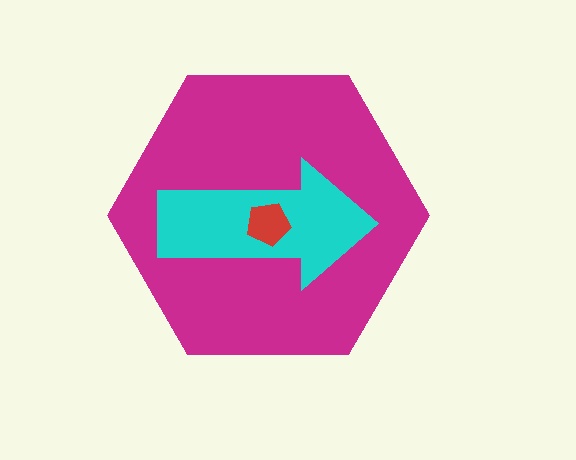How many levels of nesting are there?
3.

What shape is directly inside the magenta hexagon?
The cyan arrow.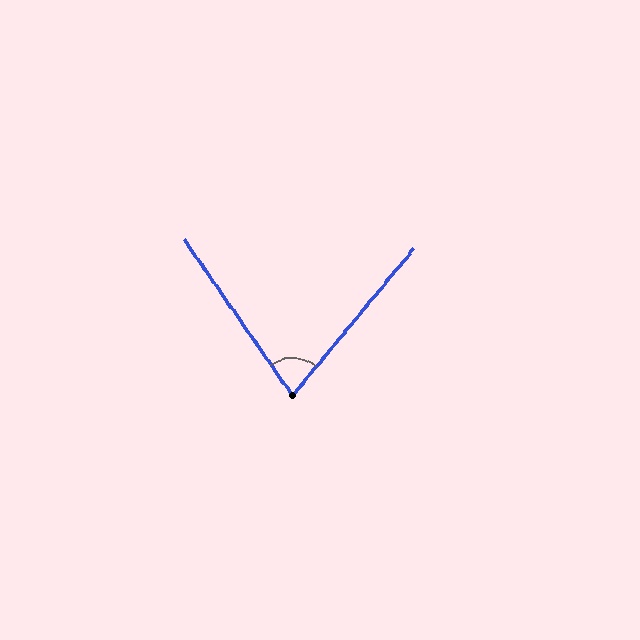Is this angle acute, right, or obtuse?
It is acute.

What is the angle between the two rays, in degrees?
Approximately 74 degrees.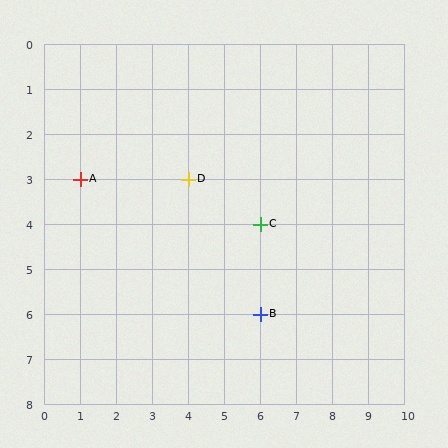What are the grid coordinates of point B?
Point B is at grid coordinates (6, 6).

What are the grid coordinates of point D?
Point D is at grid coordinates (4, 3).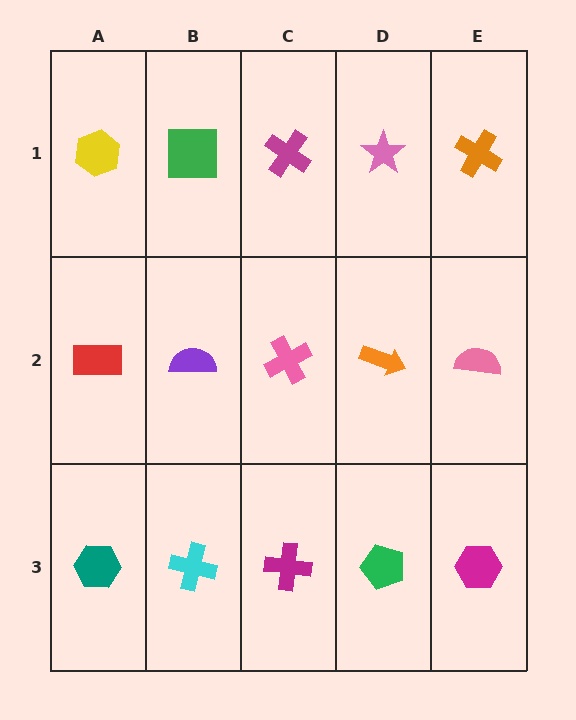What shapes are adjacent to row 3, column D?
An orange arrow (row 2, column D), a magenta cross (row 3, column C), a magenta hexagon (row 3, column E).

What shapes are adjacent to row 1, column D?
An orange arrow (row 2, column D), a magenta cross (row 1, column C), an orange cross (row 1, column E).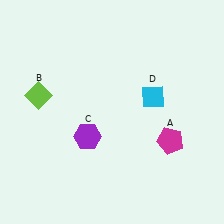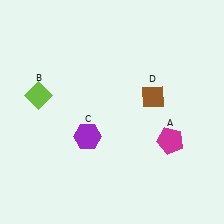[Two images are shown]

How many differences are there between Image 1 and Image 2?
There is 1 difference between the two images.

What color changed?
The diamond (D) changed from cyan in Image 1 to brown in Image 2.